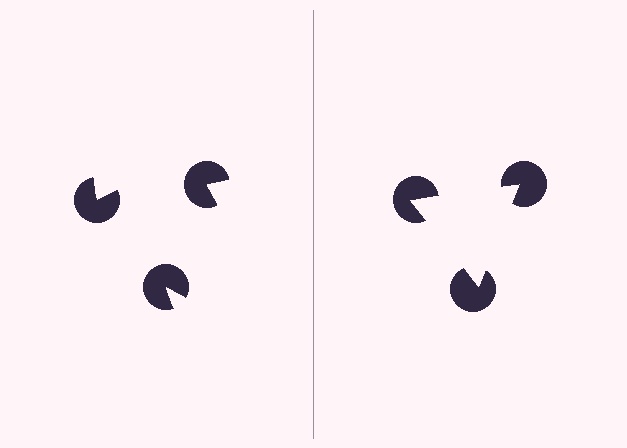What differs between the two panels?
The pac-man discs are positioned identically on both sides; only the wedge orientations differ. On the right they align to a triangle; on the left they are misaligned.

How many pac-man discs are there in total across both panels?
6 — 3 on each side.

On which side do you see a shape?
An illusory triangle appears on the right side. On the left side the wedge cuts are rotated, so no coherent shape forms.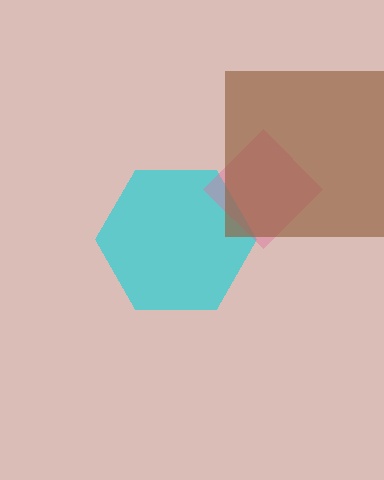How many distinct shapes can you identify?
There are 3 distinct shapes: a cyan hexagon, a pink diamond, a brown square.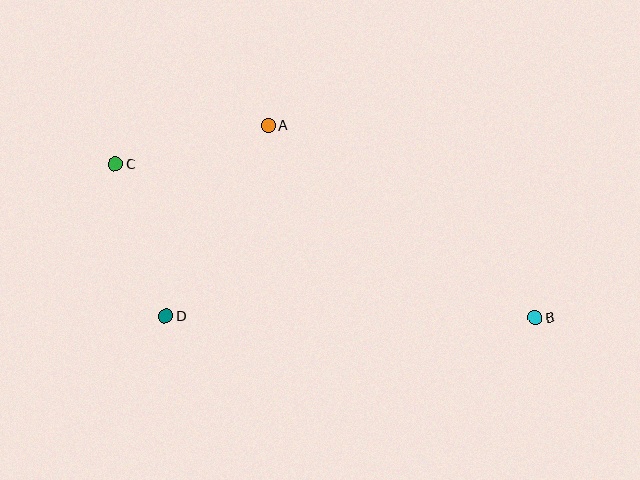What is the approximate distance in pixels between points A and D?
The distance between A and D is approximately 216 pixels.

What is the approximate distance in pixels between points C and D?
The distance between C and D is approximately 160 pixels.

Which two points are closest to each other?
Points A and C are closest to each other.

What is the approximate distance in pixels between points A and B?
The distance between A and B is approximately 329 pixels.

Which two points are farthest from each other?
Points B and C are farthest from each other.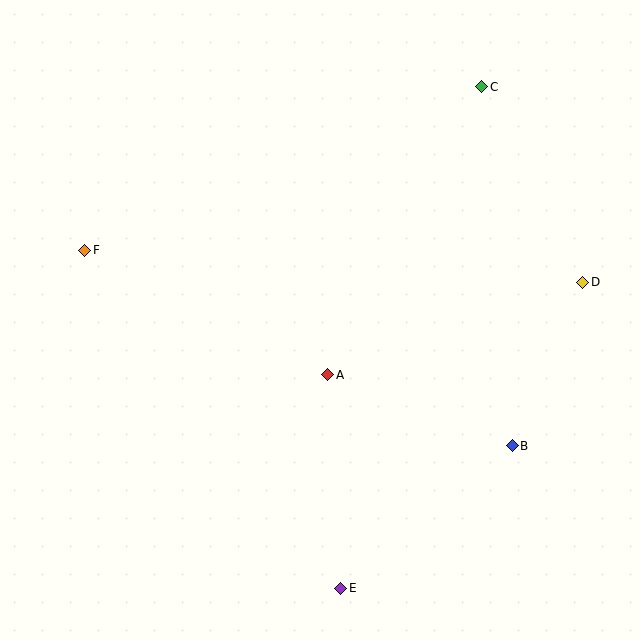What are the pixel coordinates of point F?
Point F is at (85, 250).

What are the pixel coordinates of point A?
Point A is at (328, 375).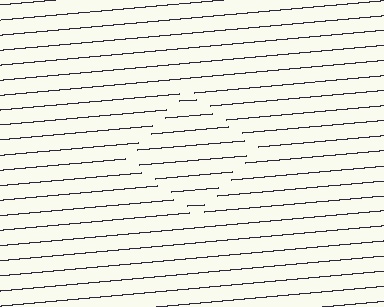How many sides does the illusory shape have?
4 sides — the line-ends trace a square.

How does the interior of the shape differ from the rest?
The interior of the shape contains the same grating, shifted by half a period — the contour is defined by the phase discontinuity where line-ends from the inner and outer gratings abut.